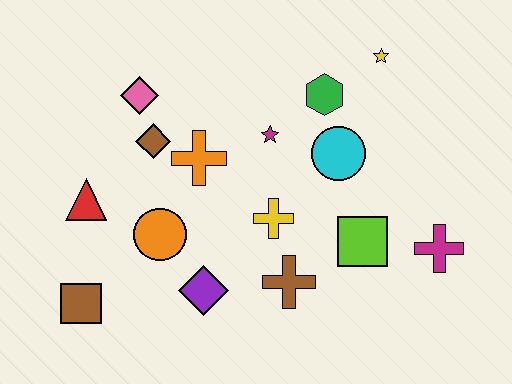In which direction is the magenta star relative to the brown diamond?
The magenta star is to the right of the brown diamond.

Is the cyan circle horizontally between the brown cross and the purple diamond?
No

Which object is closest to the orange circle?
The purple diamond is closest to the orange circle.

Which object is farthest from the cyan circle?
The brown square is farthest from the cyan circle.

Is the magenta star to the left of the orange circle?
No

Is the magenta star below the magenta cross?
No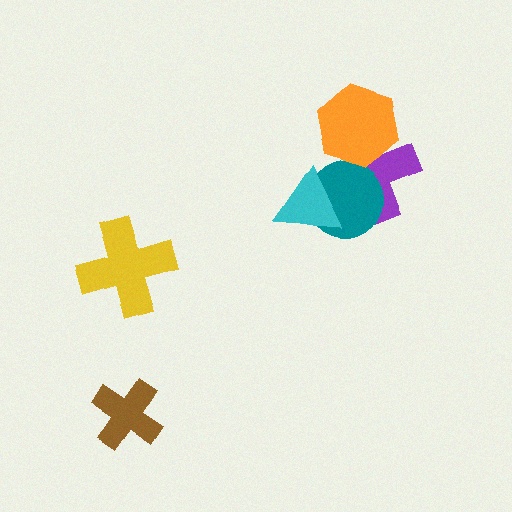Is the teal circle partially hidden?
Yes, it is partially covered by another shape.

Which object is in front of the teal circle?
The cyan triangle is in front of the teal circle.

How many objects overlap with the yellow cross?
0 objects overlap with the yellow cross.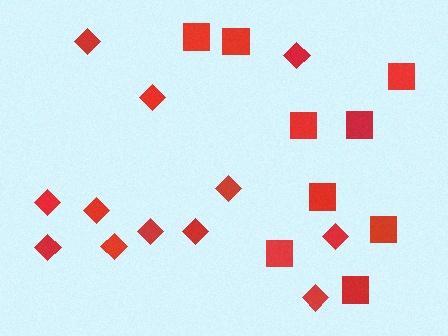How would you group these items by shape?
There are 2 groups: one group of diamonds (12) and one group of squares (9).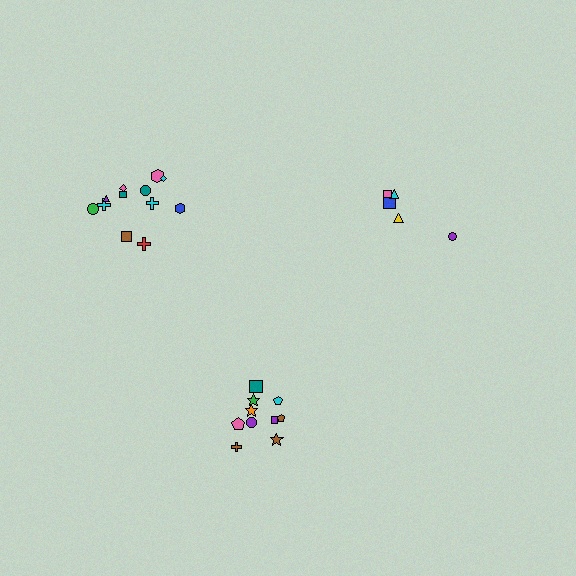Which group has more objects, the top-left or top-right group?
The top-left group.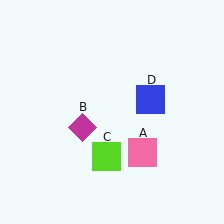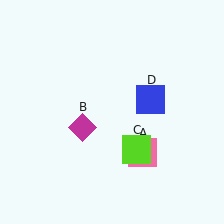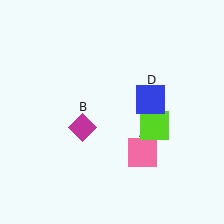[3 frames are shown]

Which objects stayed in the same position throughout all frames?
Pink square (object A) and magenta diamond (object B) and blue square (object D) remained stationary.